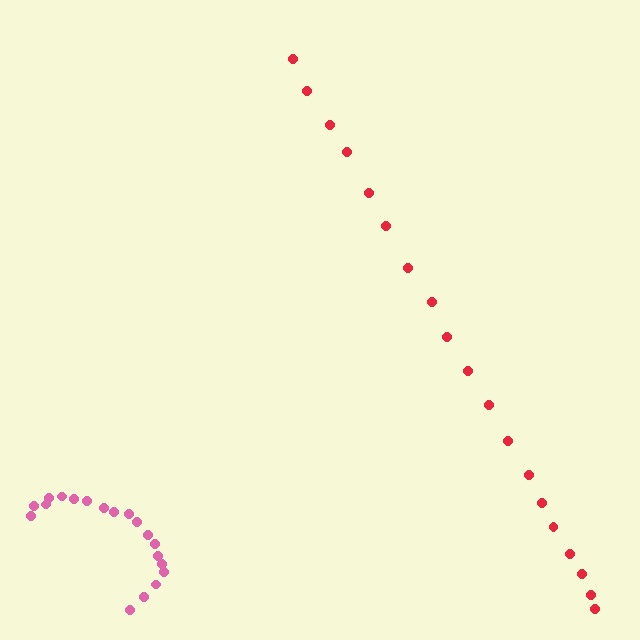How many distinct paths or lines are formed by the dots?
There are 2 distinct paths.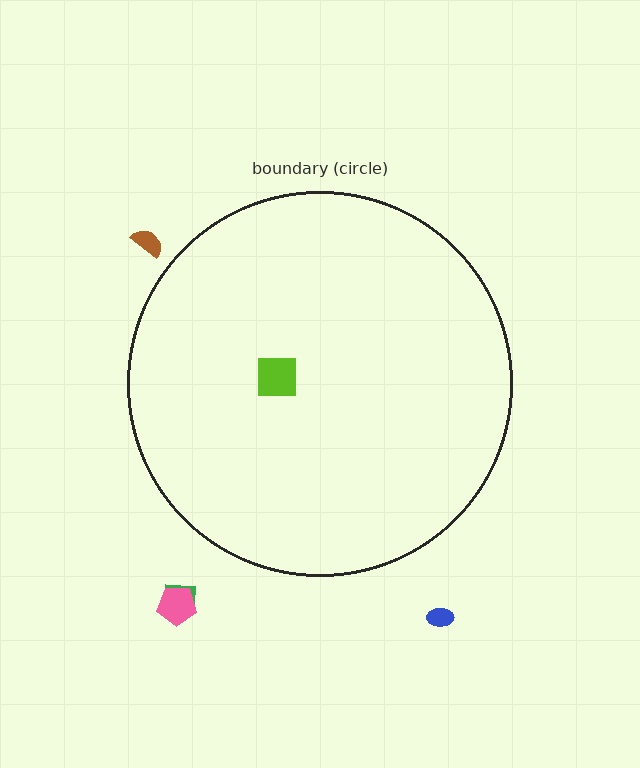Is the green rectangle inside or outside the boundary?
Outside.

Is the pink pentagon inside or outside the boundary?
Outside.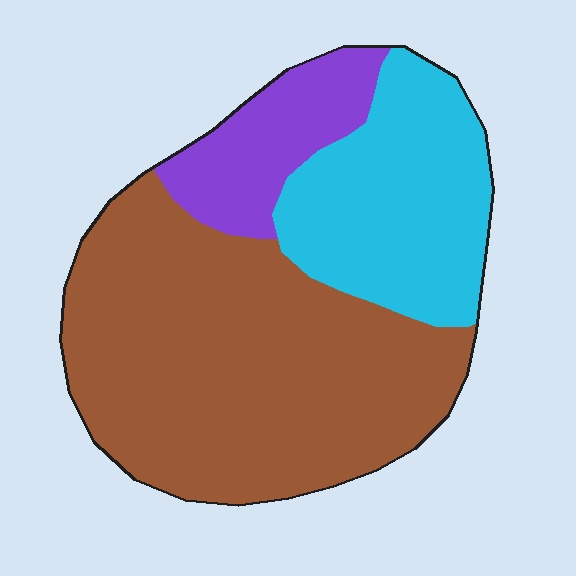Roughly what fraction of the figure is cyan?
Cyan covers about 25% of the figure.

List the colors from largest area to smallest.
From largest to smallest: brown, cyan, purple.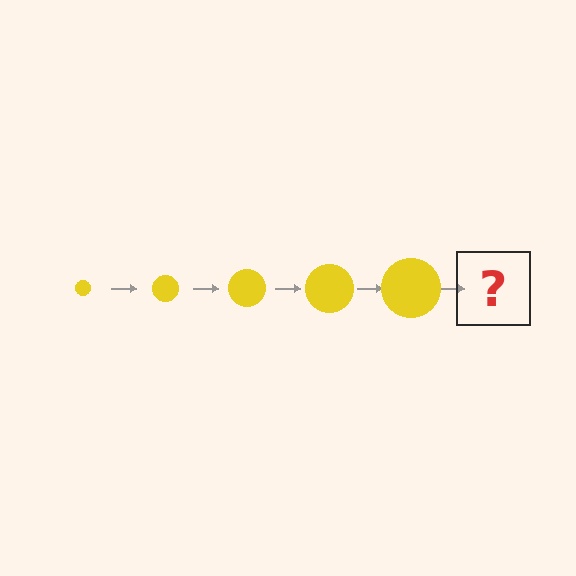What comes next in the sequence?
The next element should be a yellow circle, larger than the previous one.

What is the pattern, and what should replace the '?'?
The pattern is that the circle gets progressively larger each step. The '?' should be a yellow circle, larger than the previous one.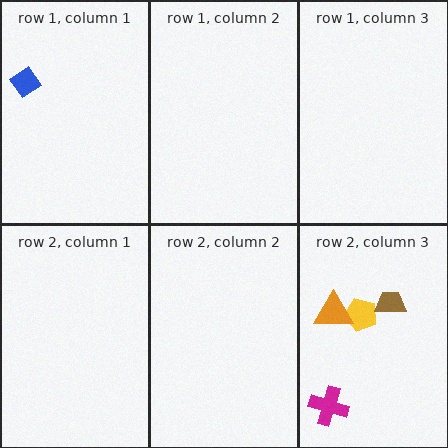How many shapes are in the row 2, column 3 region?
4.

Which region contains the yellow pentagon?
The row 2, column 3 region.